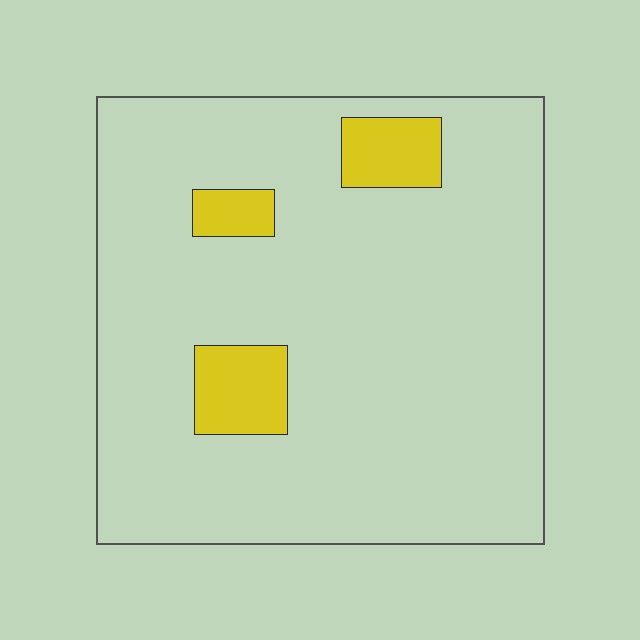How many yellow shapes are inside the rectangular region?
3.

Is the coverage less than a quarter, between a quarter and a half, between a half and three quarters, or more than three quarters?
Less than a quarter.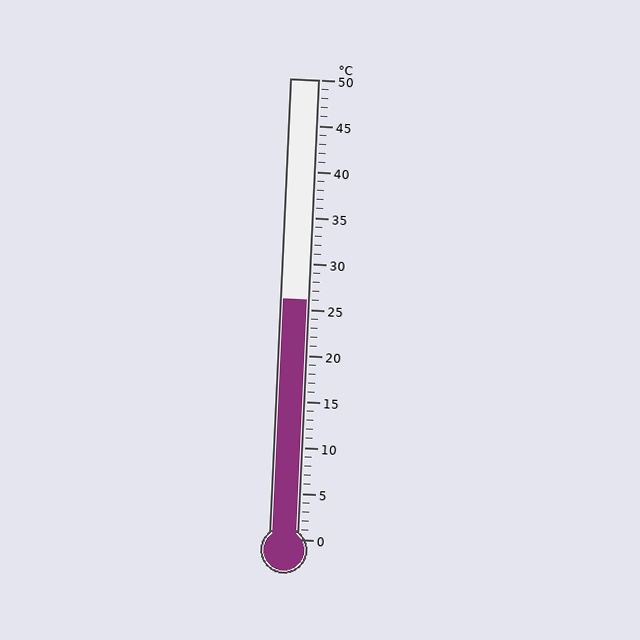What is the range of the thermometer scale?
The thermometer scale ranges from 0°C to 50°C.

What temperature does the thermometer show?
The thermometer shows approximately 26°C.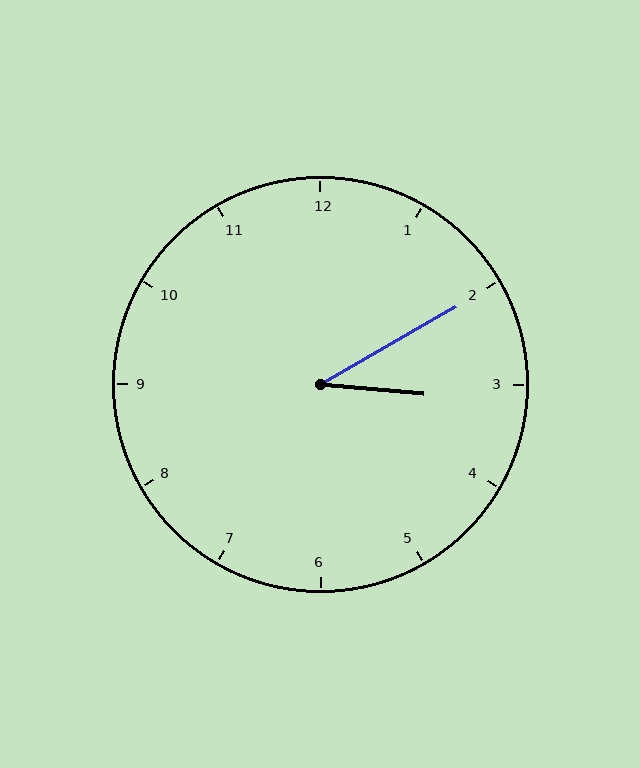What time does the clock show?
3:10.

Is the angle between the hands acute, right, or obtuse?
It is acute.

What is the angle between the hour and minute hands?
Approximately 35 degrees.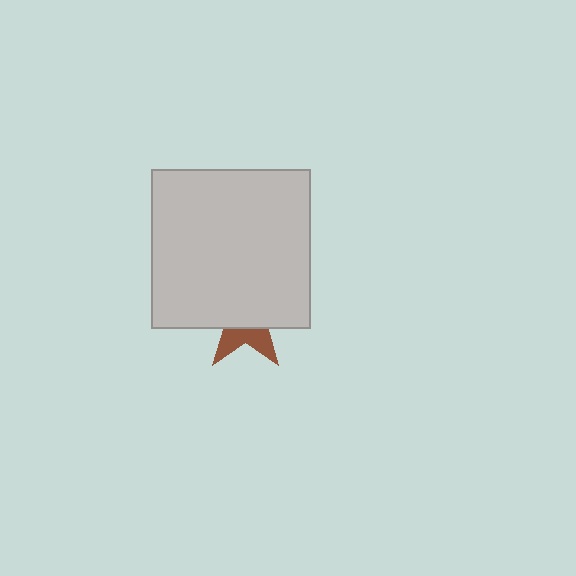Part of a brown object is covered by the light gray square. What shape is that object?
It is a star.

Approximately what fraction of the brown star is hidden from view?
Roughly 66% of the brown star is hidden behind the light gray square.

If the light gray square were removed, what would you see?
You would see the complete brown star.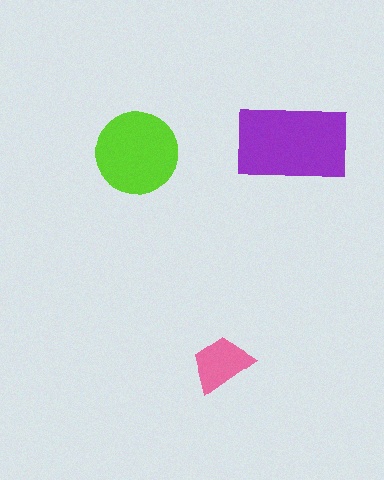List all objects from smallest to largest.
The pink trapezoid, the lime circle, the purple rectangle.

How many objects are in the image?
There are 3 objects in the image.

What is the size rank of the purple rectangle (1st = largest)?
1st.